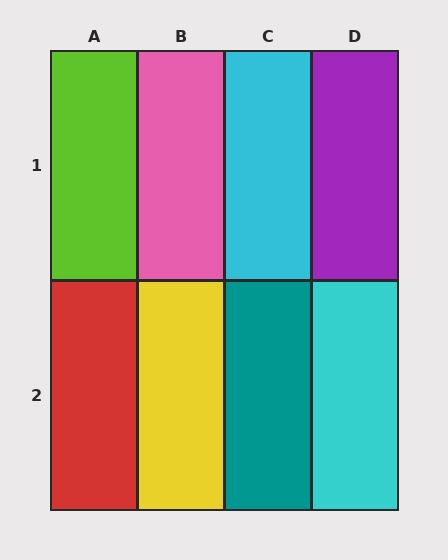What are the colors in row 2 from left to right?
Red, yellow, teal, cyan.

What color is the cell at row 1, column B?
Pink.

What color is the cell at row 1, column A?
Lime.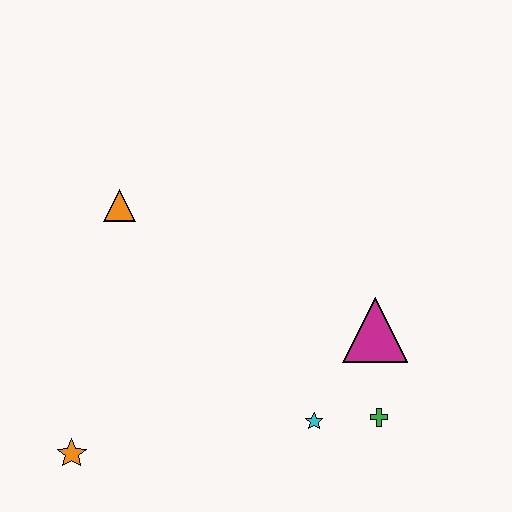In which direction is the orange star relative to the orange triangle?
The orange star is below the orange triangle.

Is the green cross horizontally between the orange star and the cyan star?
No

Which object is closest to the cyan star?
The green cross is closest to the cyan star.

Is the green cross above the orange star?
Yes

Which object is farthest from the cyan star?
The orange triangle is farthest from the cyan star.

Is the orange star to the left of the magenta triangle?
Yes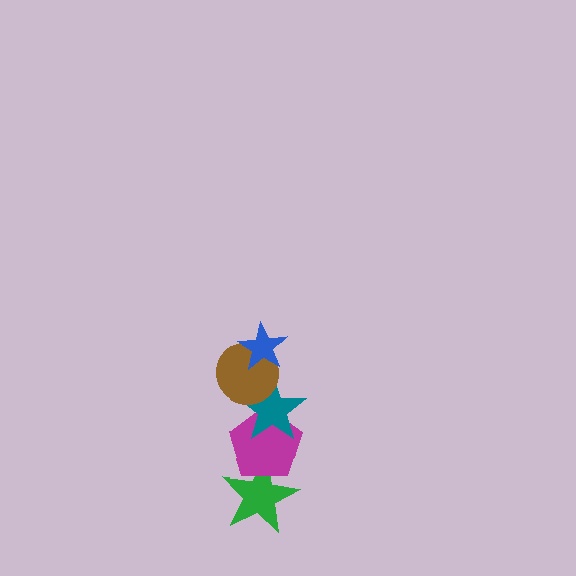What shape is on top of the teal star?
The brown circle is on top of the teal star.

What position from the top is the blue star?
The blue star is 1st from the top.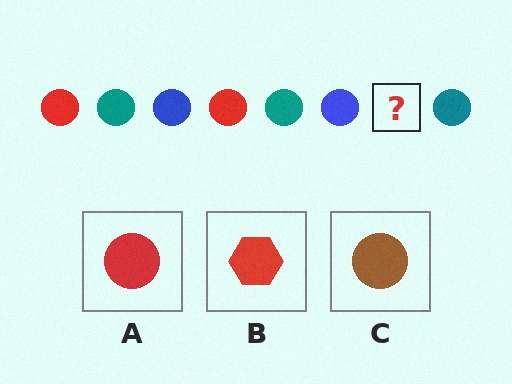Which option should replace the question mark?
Option A.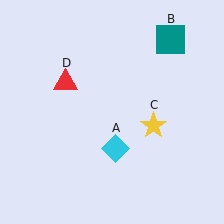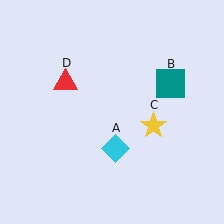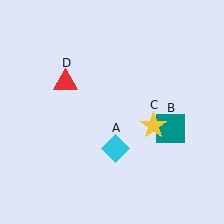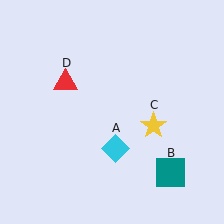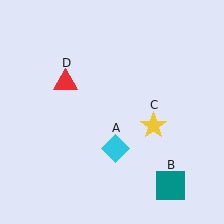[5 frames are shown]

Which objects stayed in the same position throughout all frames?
Cyan diamond (object A) and yellow star (object C) and red triangle (object D) remained stationary.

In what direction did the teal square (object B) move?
The teal square (object B) moved down.